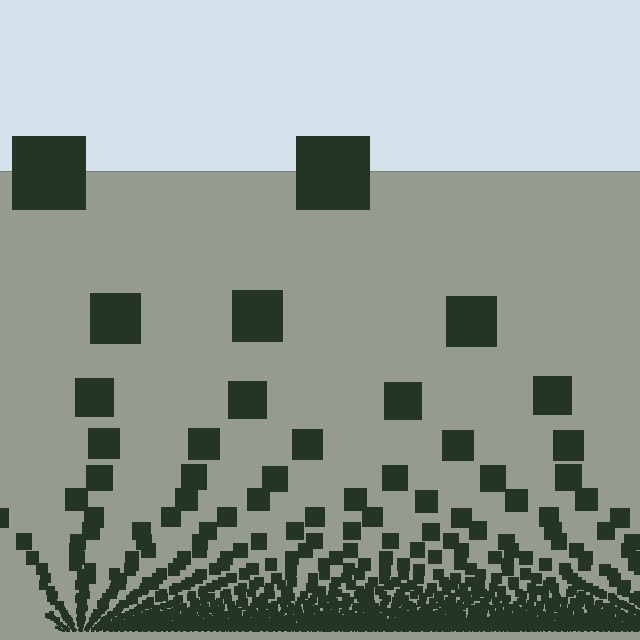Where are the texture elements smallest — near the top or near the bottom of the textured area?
Near the bottom.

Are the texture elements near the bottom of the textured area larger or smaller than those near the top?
Smaller. The gradient is inverted — elements near the bottom are smaller and denser.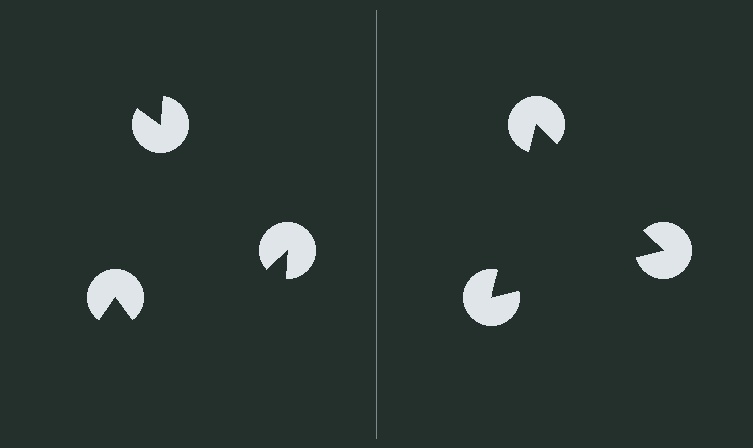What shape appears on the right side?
An illusory triangle.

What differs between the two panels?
The pac-man discs are positioned identically on both sides; only the wedge orientations differ. On the right they align to a triangle; on the left they are misaligned.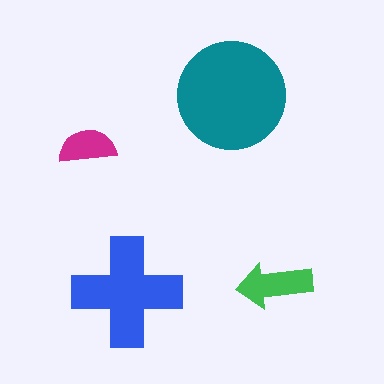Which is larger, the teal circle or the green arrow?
The teal circle.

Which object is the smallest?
The magenta semicircle.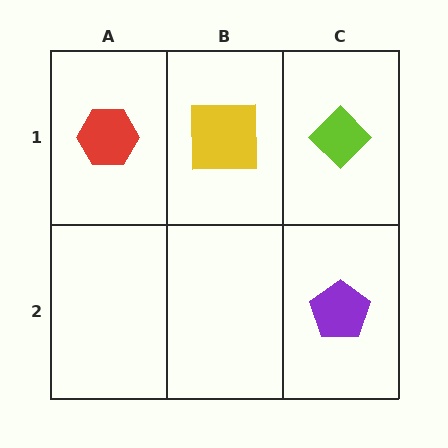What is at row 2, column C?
A purple pentagon.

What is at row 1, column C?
A lime diamond.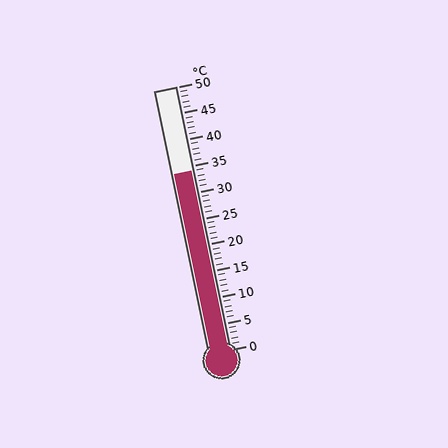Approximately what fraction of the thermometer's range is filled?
The thermometer is filled to approximately 70% of its range.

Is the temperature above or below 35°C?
The temperature is below 35°C.